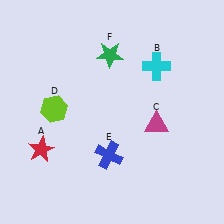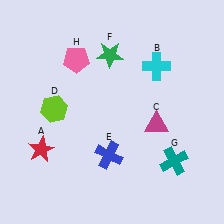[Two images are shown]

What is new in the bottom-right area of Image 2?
A teal cross (G) was added in the bottom-right area of Image 2.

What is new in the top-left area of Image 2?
A pink pentagon (H) was added in the top-left area of Image 2.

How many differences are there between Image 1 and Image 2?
There are 2 differences between the two images.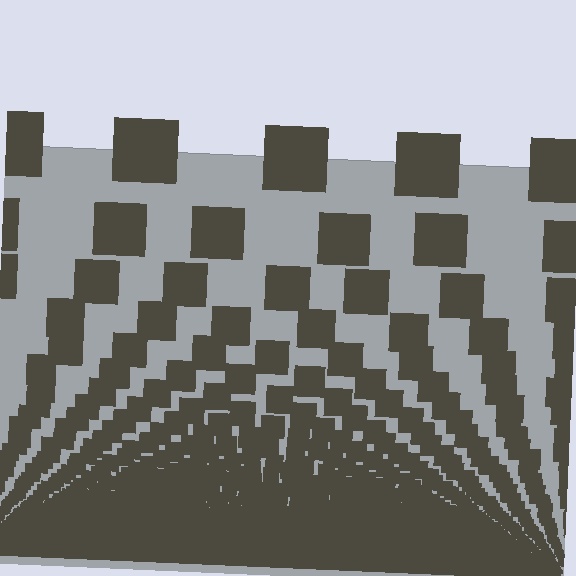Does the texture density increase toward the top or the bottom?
Density increases toward the bottom.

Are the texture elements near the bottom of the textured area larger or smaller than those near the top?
Smaller. The gradient is inverted — elements near the bottom are smaller and denser.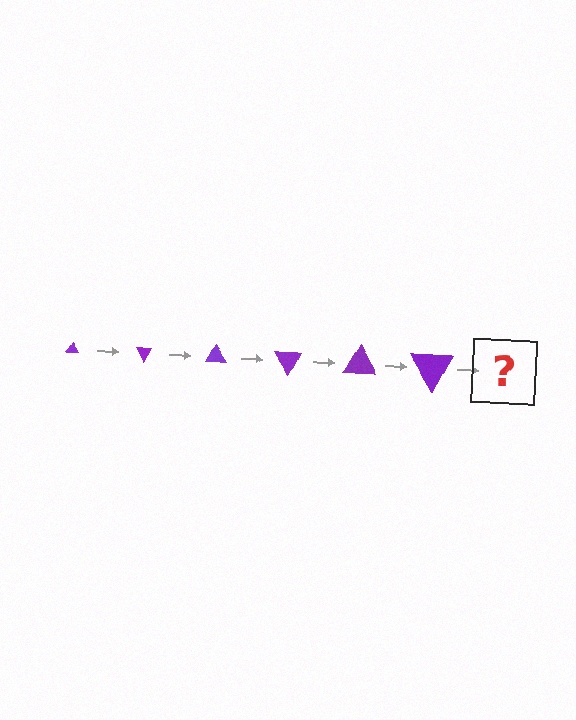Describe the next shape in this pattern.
It should be a triangle, larger than the previous one and rotated 360 degrees from the start.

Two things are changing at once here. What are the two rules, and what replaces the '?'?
The two rules are that the triangle grows larger each step and it rotates 60 degrees each step. The '?' should be a triangle, larger than the previous one and rotated 360 degrees from the start.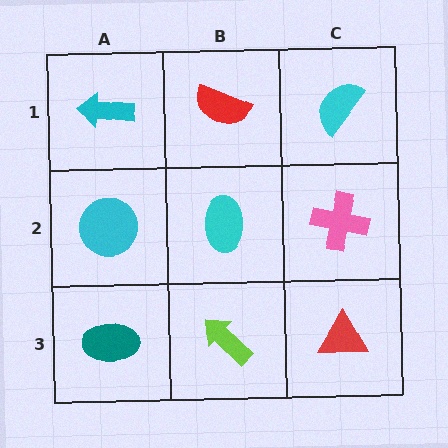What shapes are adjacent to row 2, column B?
A red semicircle (row 1, column B), a lime arrow (row 3, column B), a cyan circle (row 2, column A), a pink cross (row 2, column C).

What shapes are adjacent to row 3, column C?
A pink cross (row 2, column C), a lime arrow (row 3, column B).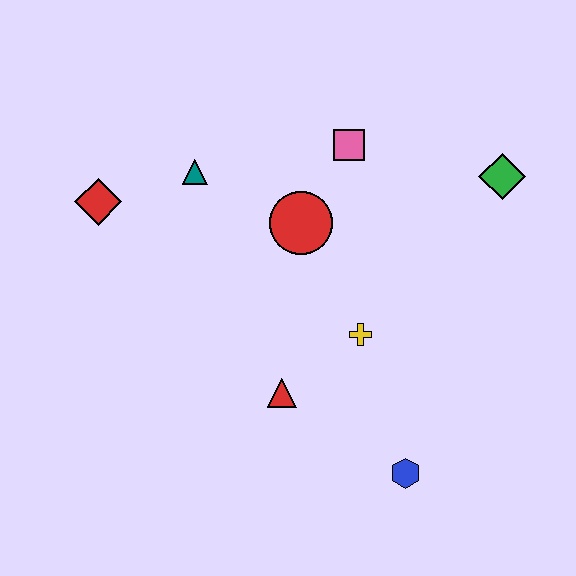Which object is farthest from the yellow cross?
The red diamond is farthest from the yellow cross.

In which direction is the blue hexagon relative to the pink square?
The blue hexagon is below the pink square.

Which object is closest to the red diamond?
The teal triangle is closest to the red diamond.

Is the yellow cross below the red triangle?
No